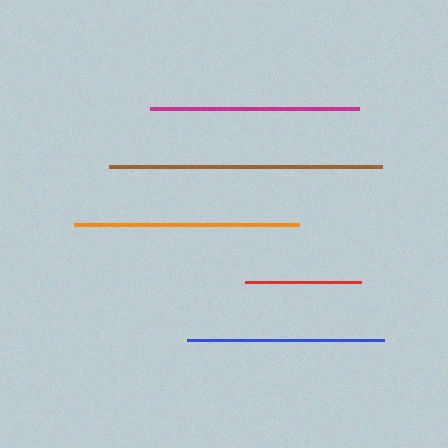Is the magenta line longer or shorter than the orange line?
The orange line is longer than the magenta line.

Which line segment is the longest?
The brown line is the longest at approximately 273 pixels.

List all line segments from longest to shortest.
From longest to shortest: brown, orange, magenta, blue, red.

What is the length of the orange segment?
The orange segment is approximately 225 pixels long.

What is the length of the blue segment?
The blue segment is approximately 198 pixels long.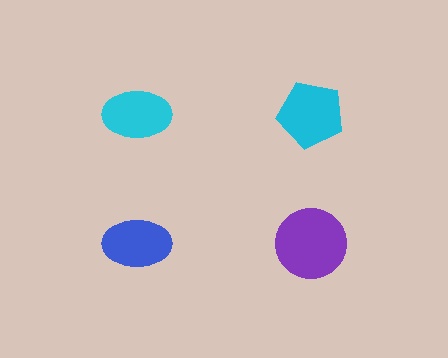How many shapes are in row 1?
2 shapes.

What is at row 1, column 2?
A cyan pentagon.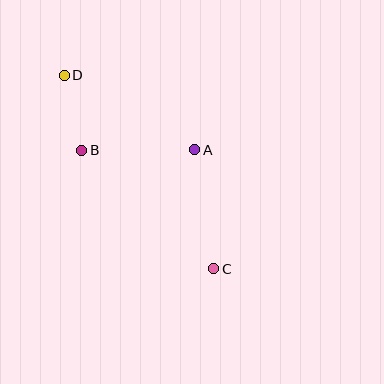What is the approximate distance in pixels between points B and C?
The distance between B and C is approximately 177 pixels.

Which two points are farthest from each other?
Points C and D are farthest from each other.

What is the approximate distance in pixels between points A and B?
The distance between A and B is approximately 113 pixels.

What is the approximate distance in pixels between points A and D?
The distance between A and D is approximately 150 pixels.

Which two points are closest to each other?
Points B and D are closest to each other.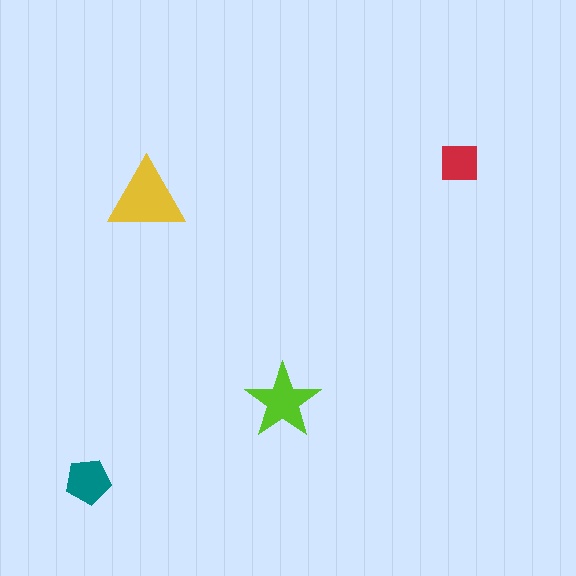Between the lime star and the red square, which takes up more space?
The lime star.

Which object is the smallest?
The red square.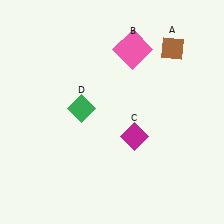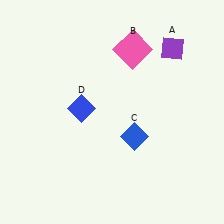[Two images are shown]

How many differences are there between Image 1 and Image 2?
There are 3 differences between the two images.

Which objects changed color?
A changed from brown to purple. C changed from magenta to blue. D changed from green to blue.